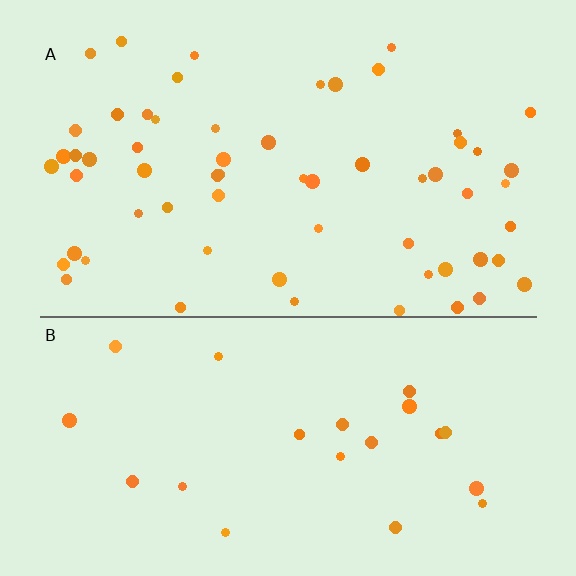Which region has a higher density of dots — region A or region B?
A (the top).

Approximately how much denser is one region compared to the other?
Approximately 2.7× — region A over region B.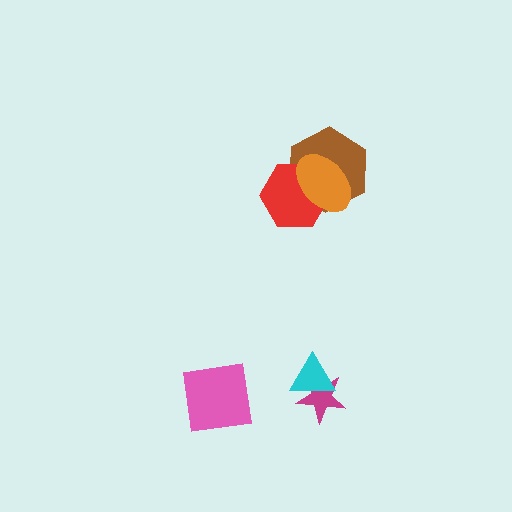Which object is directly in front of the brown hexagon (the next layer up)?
The red hexagon is directly in front of the brown hexagon.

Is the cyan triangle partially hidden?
No, no other shape covers it.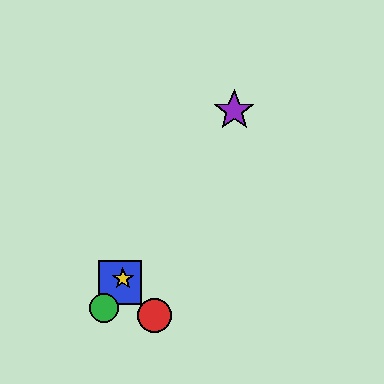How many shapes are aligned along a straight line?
4 shapes (the blue square, the green circle, the yellow star, the purple star) are aligned along a straight line.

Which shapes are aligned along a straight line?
The blue square, the green circle, the yellow star, the purple star are aligned along a straight line.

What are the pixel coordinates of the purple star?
The purple star is at (234, 111).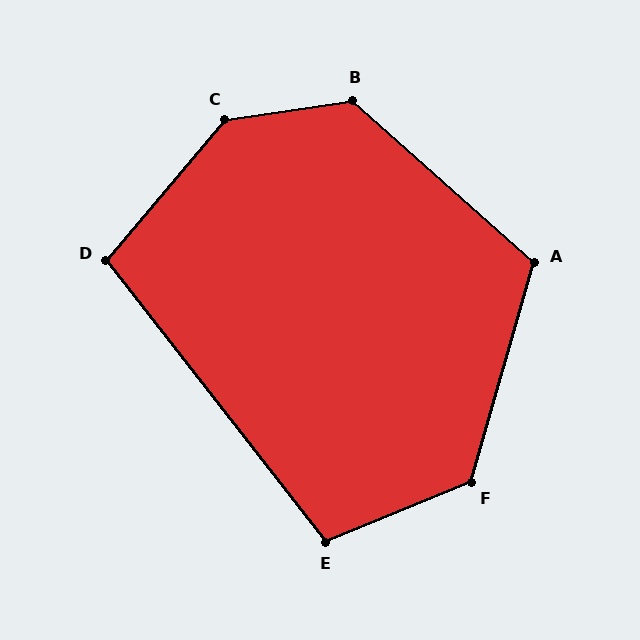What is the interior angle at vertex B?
Approximately 130 degrees (obtuse).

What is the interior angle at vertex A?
Approximately 116 degrees (obtuse).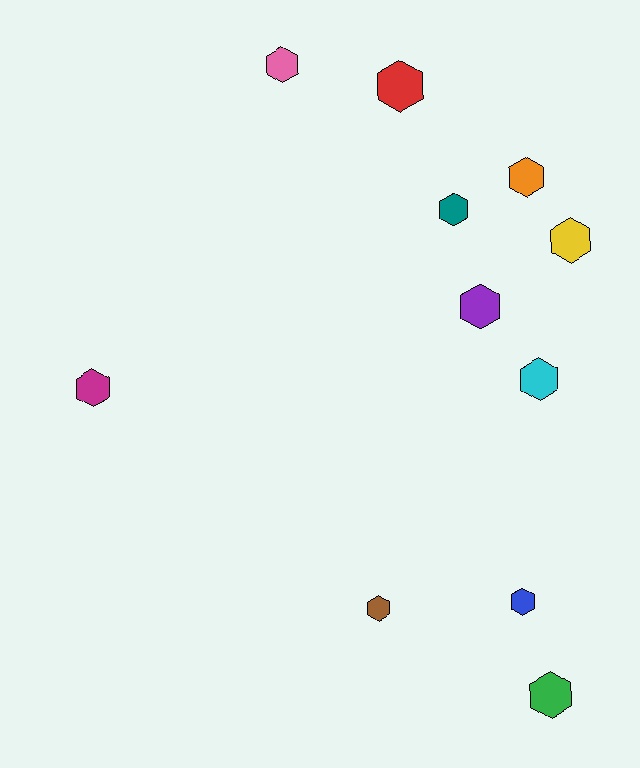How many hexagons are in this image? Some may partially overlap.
There are 11 hexagons.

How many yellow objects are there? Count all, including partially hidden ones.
There is 1 yellow object.